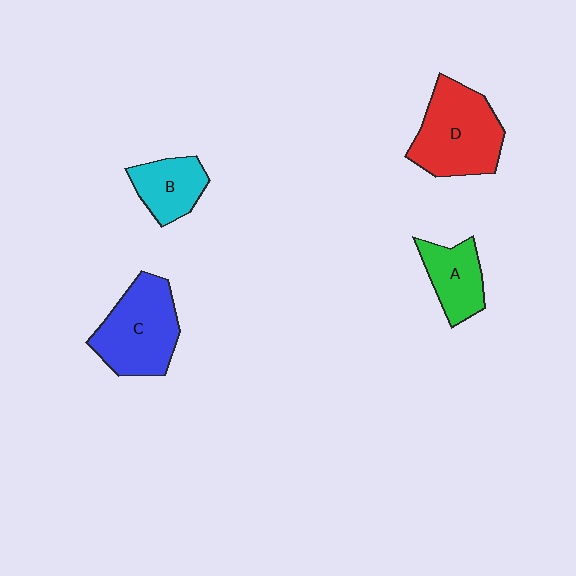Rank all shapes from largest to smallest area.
From largest to smallest: D (red), C (blue), A (green), B (cyan).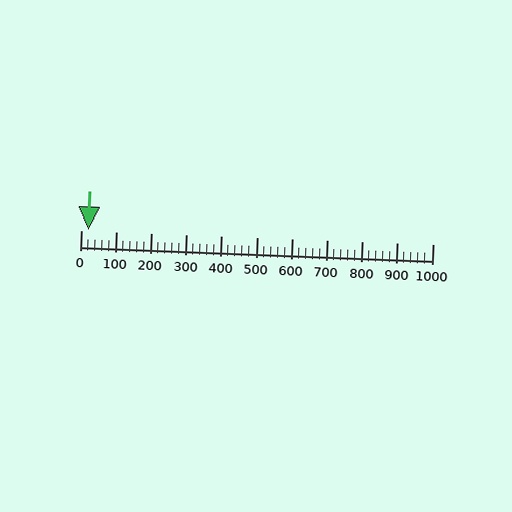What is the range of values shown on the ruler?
The ruler shows values from 0 to 1000.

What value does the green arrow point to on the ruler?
The green arrow points to approximately 20.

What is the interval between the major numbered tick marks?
The major tick marks are spaced 100 units apart.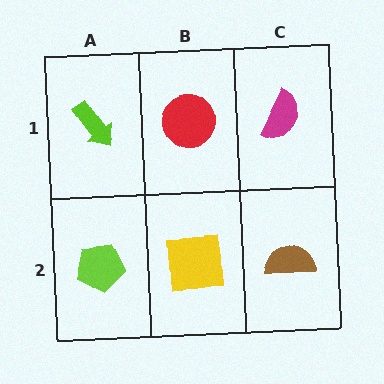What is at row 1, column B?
A red circle.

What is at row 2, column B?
A yellow square.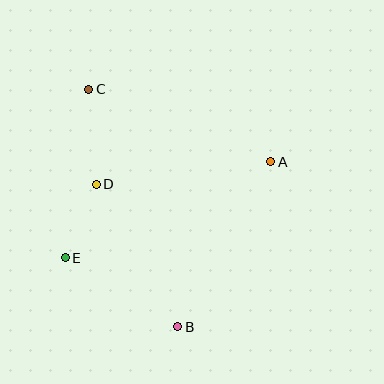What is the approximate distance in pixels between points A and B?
The distance between A and B is approximately 189 pixels.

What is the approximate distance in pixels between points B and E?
The distance between B and E is approximately 132 pixels.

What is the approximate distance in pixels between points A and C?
The distance between A and C is approximately 196 pixels.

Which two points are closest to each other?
Points D and E are closest to each other.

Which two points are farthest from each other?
Points B and C are farthest from each other.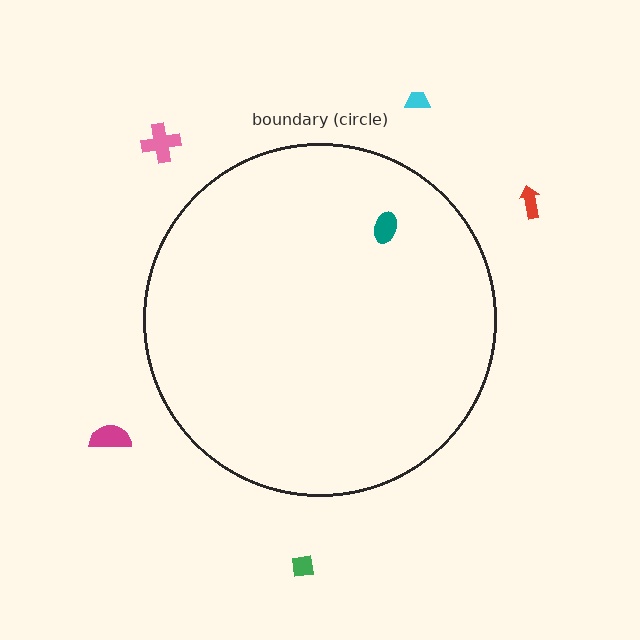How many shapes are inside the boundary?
1 inside, 5 outside.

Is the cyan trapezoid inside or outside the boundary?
Outside.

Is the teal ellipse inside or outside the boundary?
Inside.